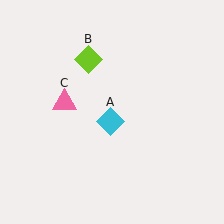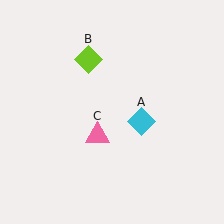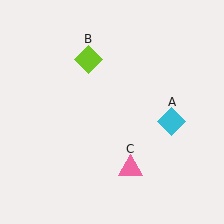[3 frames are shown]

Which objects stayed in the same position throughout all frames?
Lime diamond (object B) remained stationary.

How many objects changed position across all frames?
2 objects changed position: cyan diamond (object A), pink triangle (object C).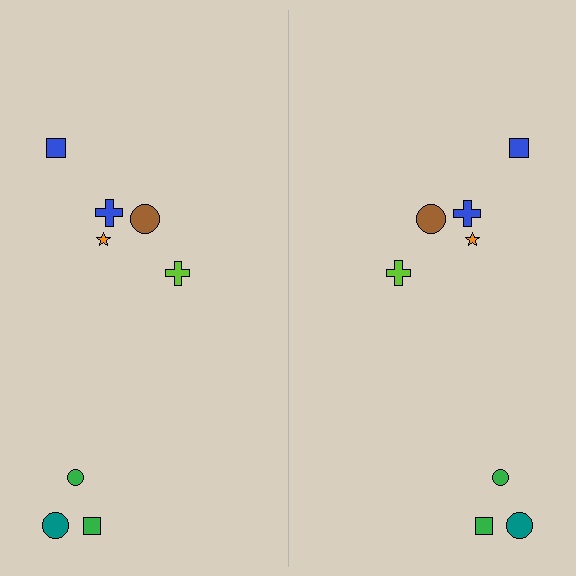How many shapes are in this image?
There are 16 shapes in this image.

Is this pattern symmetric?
Yes, this pattern has bilateral (reflection) symmetry.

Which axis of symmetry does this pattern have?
The pattern has a vertical axis of symmetry running through the center of the image.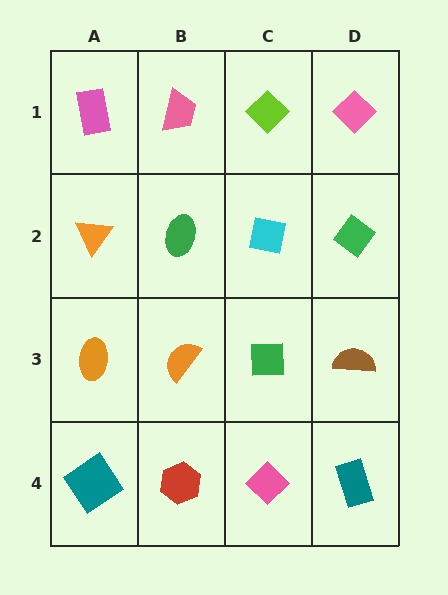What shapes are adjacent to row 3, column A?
An orange triangle (row 2, column A), a teal diamond (row 4, column A), an orange semicircle (row 3, column B).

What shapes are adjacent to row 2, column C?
A lime diamond (row 1, column C), a green square (row 3, column C), a green ellipse (row 2, column B), a green diamond (row 2, column D).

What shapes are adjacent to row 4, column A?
An orange ellipse (row 3, column A), a red hexagon (row 4, column B).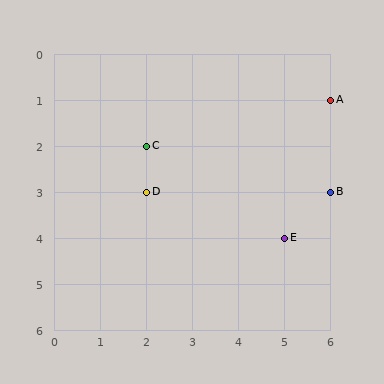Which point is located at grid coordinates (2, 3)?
Point D is at (2, 3).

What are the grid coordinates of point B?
Point B is at grid coordinates (6, 3).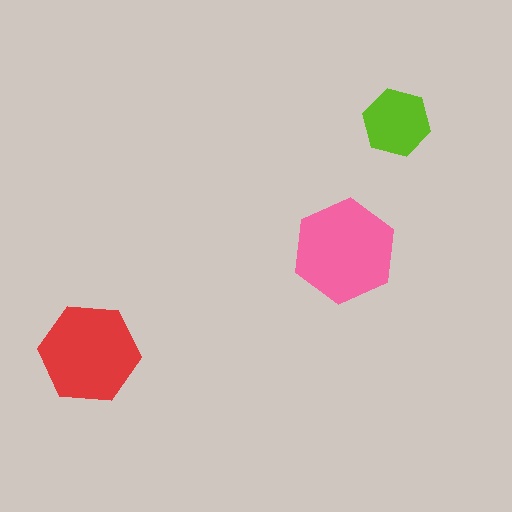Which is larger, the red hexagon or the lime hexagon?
The red one.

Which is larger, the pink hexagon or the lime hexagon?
The pink one.